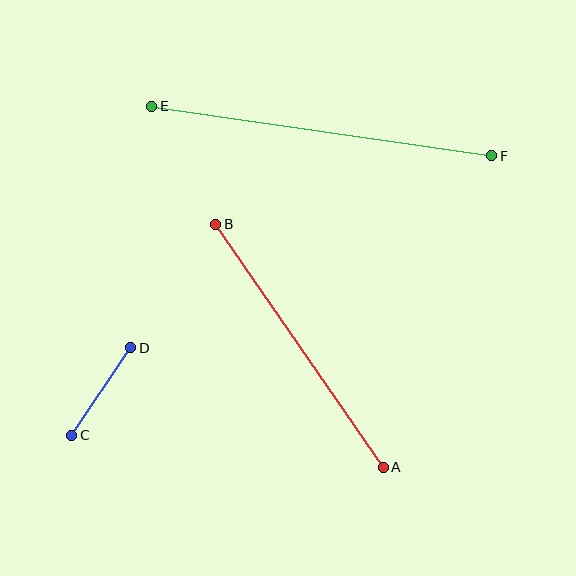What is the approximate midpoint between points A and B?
The midpoint is at approximately (299, 346) pixels.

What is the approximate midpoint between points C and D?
The midpoint is at approximately (101, 391) pixels.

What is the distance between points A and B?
The distance is approximately 295 pixels.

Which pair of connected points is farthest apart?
Points E and F are farthest apart.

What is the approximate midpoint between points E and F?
The midpoint is at approximately (322, 131) pixels.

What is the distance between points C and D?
The distance is approximately 105 pixels.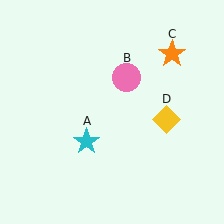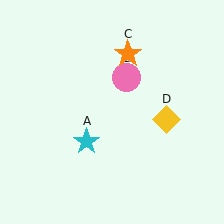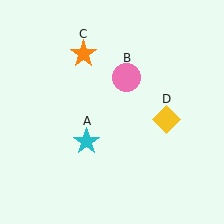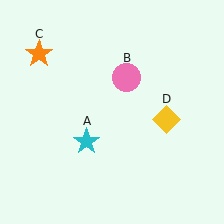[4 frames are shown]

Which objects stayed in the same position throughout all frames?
Cyan star (object A) and pink circle (object B) and yellow diamond (object D) remained stationary.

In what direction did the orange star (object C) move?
The orange star (object C) moved left.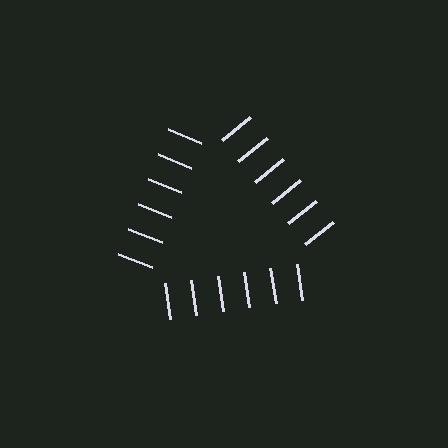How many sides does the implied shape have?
3 sides — the line-ends trace a triangle.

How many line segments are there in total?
18 — 6 along each of the 3 edges.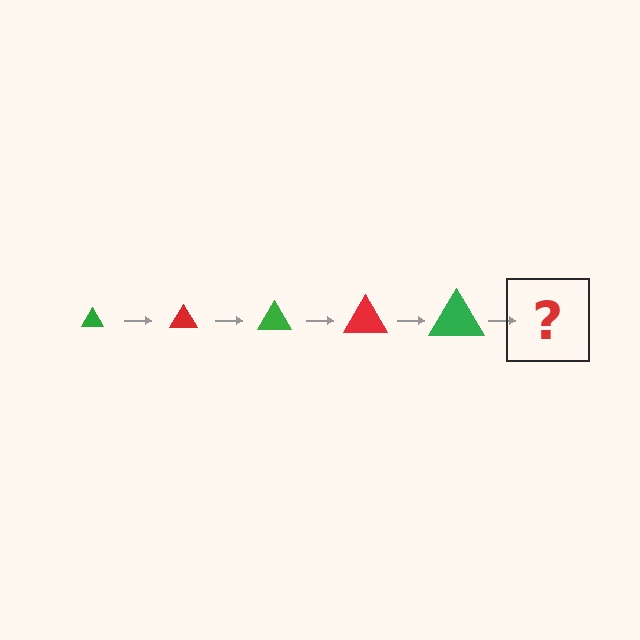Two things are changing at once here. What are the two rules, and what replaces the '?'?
The two rules are that the triangle grows larger each step and the color cycles through green and red. The '?' should be a red triangle, larger than the previous one.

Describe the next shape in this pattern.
It should be a red triangle, larger than the previous one.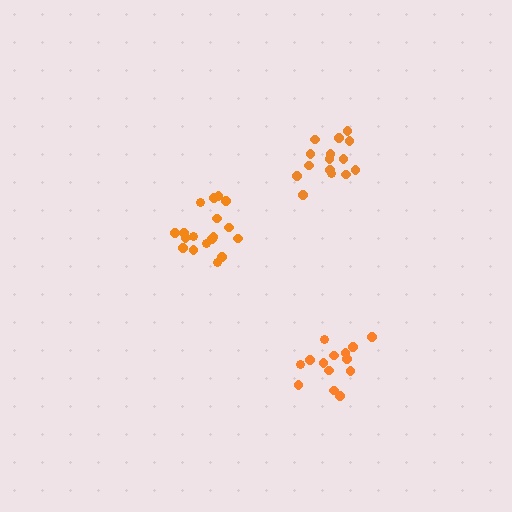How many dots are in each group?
Group 1: 15 dots, Group 2: 14 dots, Group 3: 18 dots (47 total).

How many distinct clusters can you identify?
There are 3 distinct clusters.